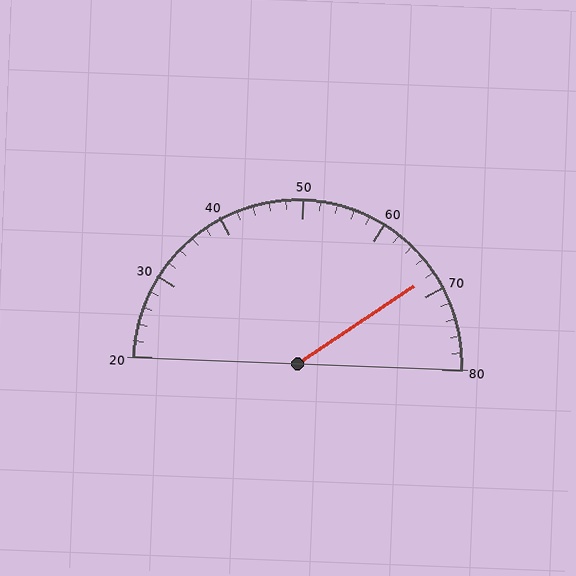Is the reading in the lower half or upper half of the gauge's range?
The reading is in the upper half of the range (20 to 80).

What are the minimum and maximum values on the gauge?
The gauge ranges from 20 to 80.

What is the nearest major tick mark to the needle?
The nearest major tick mark is 70.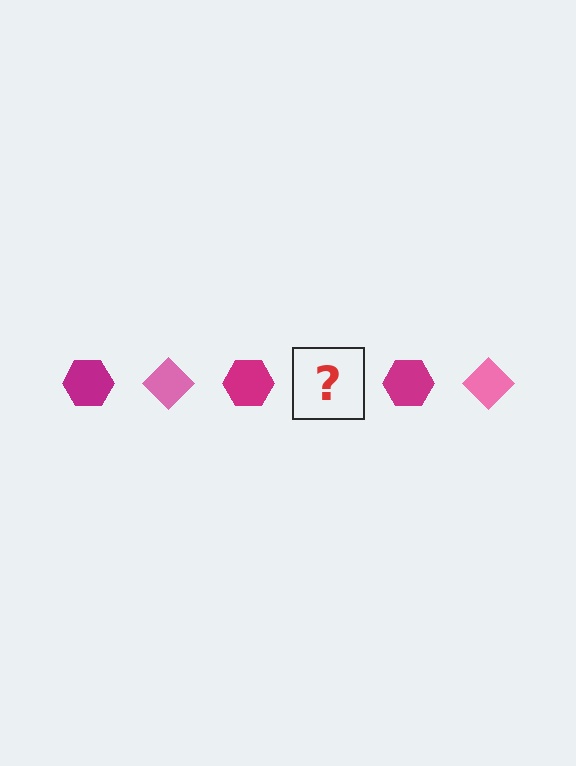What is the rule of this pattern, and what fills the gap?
The rule is that the pattern alternates between magenta hexagon and pink diamond. The gap should be filled with a pink diamond.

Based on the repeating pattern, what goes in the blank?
The blank should be a pink diamond.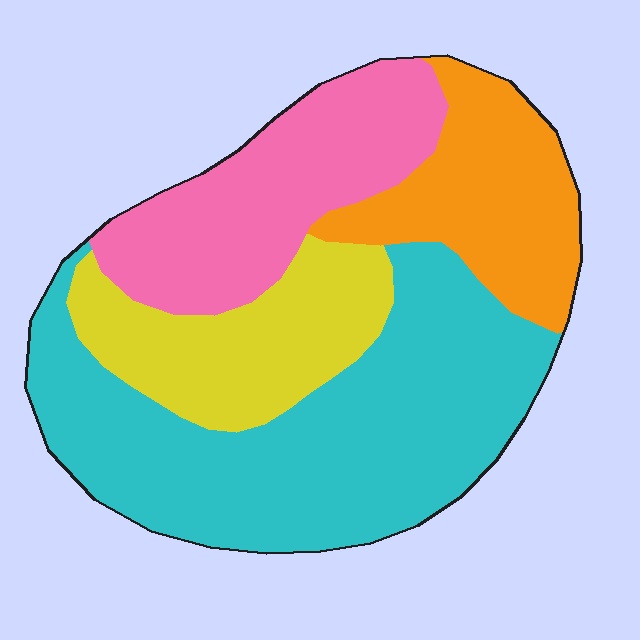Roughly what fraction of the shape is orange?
Orange covers 17% of the shape.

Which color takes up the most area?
Cyan, at roughly 45%.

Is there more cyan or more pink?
Cyan.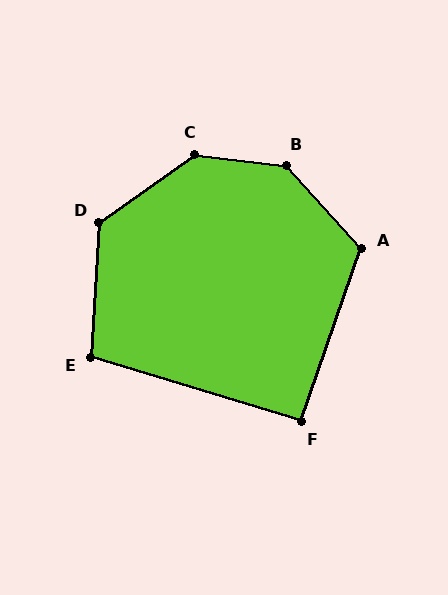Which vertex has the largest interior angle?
B, at approximately 139 degrees.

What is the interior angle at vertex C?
Approximately 138 degrees (obtuse).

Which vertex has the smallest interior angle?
F, at approximately 92 degrees.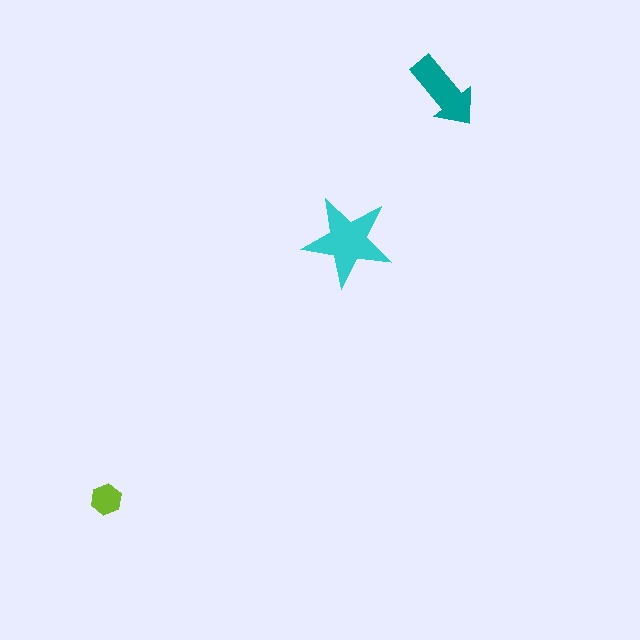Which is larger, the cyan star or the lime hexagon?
The cyan star.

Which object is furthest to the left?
The lime hexagon is leftmost.